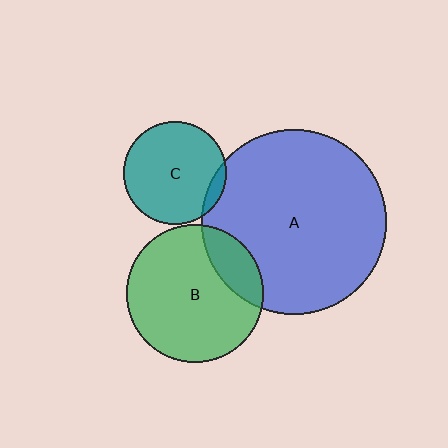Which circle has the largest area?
Circle A (blue).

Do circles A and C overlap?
Yes.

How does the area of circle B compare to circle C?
Approximately 1.8 times.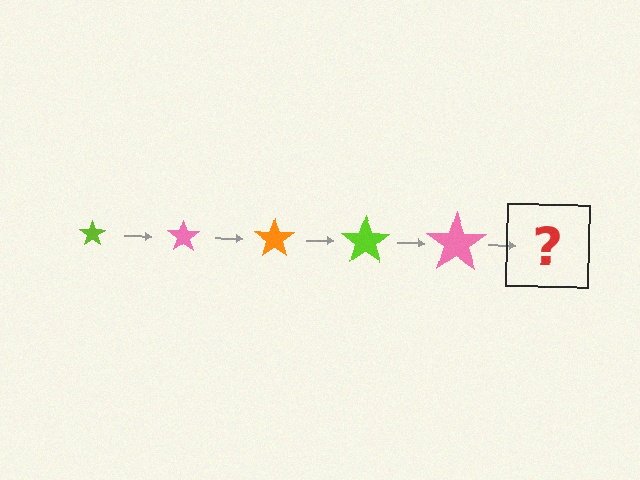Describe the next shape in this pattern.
It should be an orange star, larger than the previous one.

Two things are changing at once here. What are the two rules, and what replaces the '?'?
The two rules are that the star grows larger each step and the color cycles through lime, pink, and orange. The '?' should be an orange star, larger than the previous one.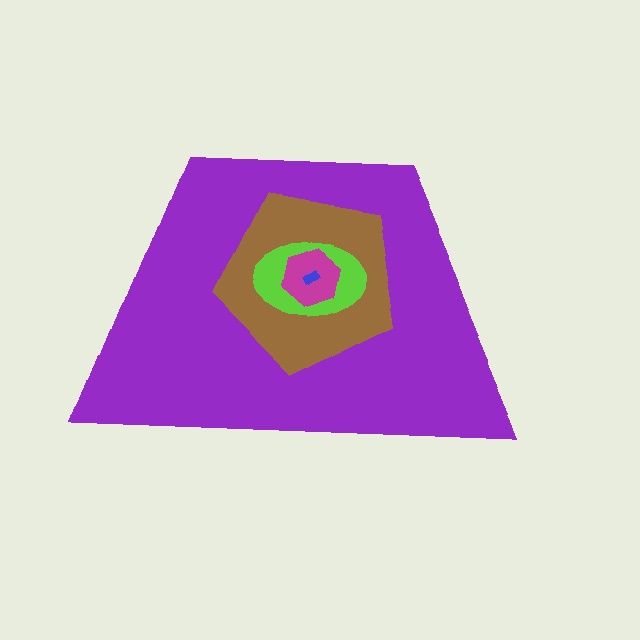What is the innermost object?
The blue rectangle.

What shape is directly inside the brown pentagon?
The lime ellipse.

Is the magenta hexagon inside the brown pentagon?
Yes.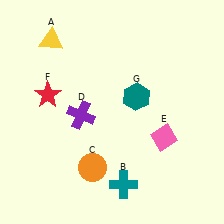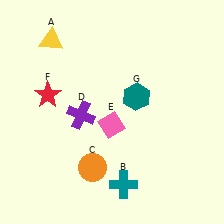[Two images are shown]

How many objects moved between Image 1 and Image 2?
1 object moved between the two images.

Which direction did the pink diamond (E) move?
The pink diamond (E) moved left.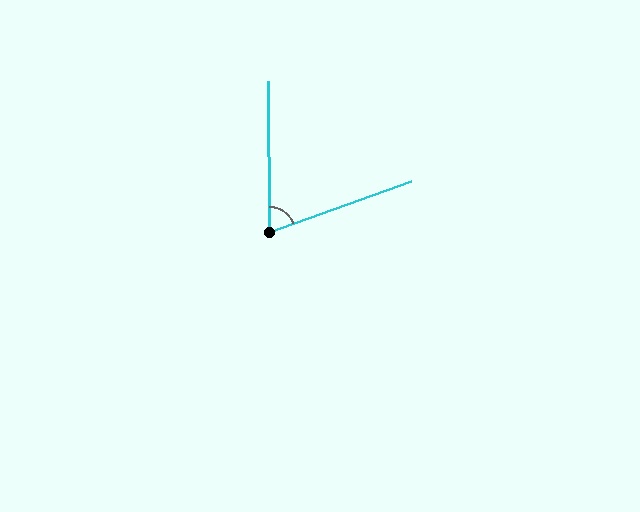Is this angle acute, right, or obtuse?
It is acute.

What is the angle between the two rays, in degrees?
Approximately 71 degrees.